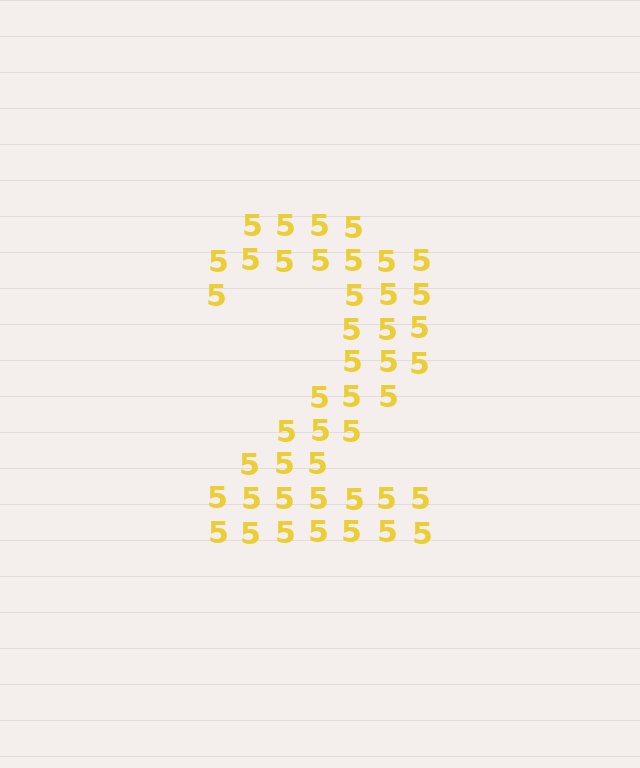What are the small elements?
The small elements are digit 5's.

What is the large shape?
The large shape is the digit 2.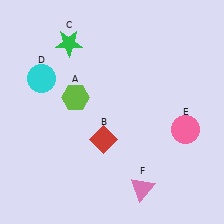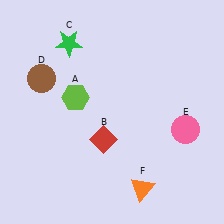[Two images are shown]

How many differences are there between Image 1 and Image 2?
There are 2 differences between the two images.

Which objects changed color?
D changed from cyan to brown. F changed from pink to orange.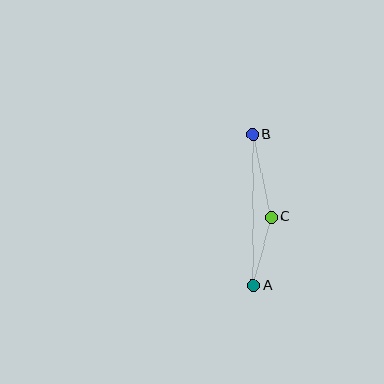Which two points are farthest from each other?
Points A and B are farthest from each other.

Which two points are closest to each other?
Points A and C are closest to each other.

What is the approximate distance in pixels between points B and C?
The distance between B and C is approximately 84 pixels.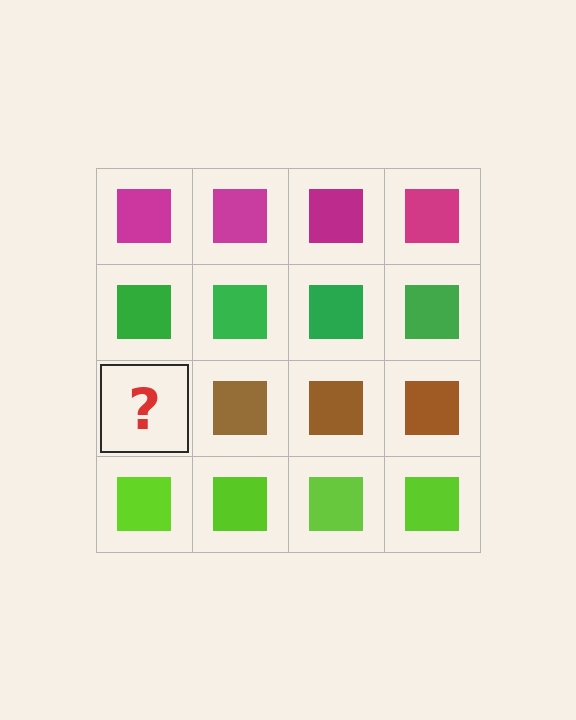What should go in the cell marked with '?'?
The missing cell should contain a brown square.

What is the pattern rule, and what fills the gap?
The rule is that each row has a consistent color. The gap should be filled with a brown square.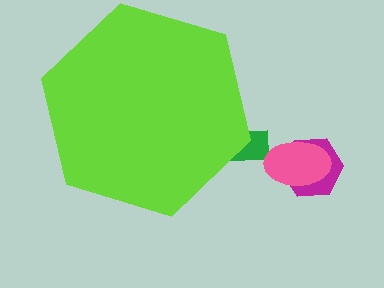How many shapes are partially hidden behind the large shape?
1 shape is partially hidden.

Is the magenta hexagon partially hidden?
No, the magenta hexagon is fully visible.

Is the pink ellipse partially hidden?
No, the pink ellipse is fully visible.